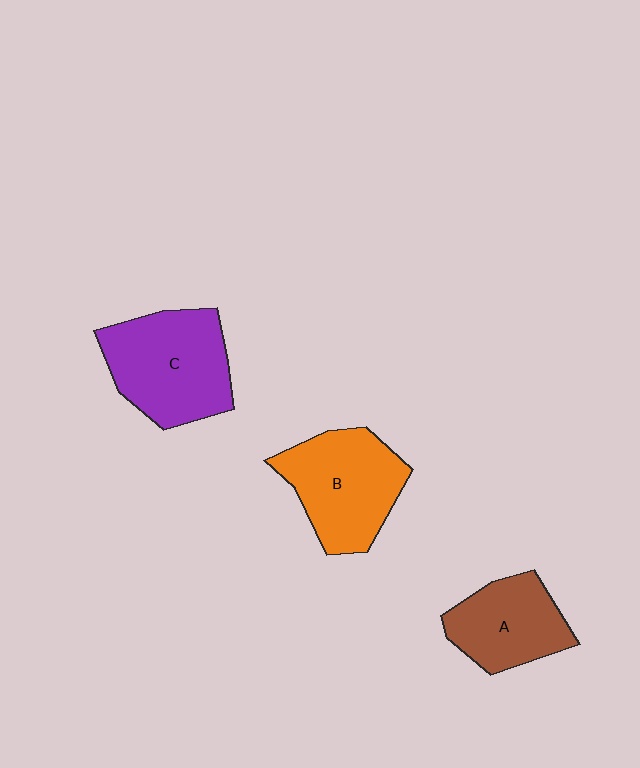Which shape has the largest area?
Shape C (purple).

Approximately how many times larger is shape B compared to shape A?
Approximately 1.3 times.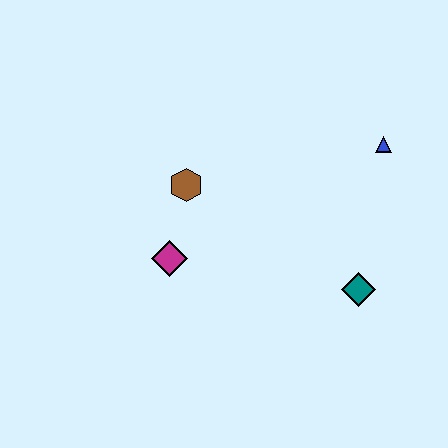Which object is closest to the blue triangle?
The teal diamond is closest to the blue triangle.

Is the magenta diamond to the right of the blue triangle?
No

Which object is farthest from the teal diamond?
The brown hexagon is farthest from the teal diamond.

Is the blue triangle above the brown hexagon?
Yes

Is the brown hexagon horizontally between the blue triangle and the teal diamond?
No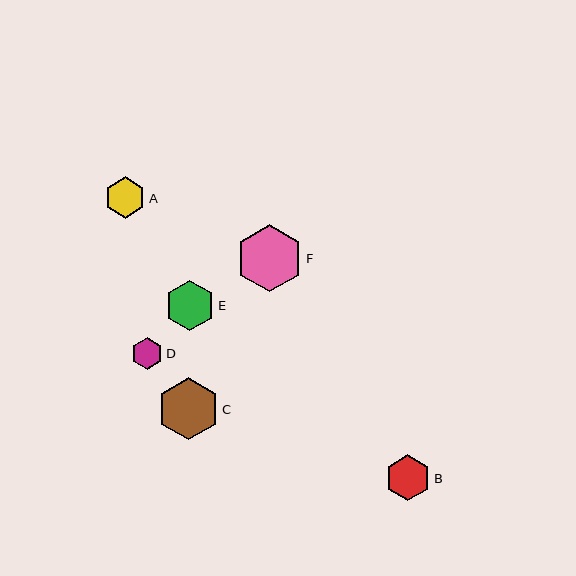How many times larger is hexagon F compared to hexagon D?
Hexagon F is approximately 2.1 times the size of hexagon D.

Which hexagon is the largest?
Hexagon F is the largest with a size of approximately 67 pixels.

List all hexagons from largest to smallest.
From largest to smallest: F, C, E, B, A, D.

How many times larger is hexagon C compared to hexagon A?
Hexagon C is approximately 1.5 times the size of hexagon A.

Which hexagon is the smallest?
Hexagon D is the smallest with a size of approximately 32 pixels.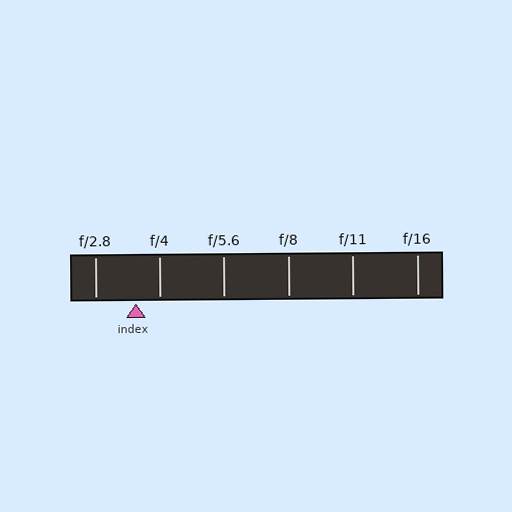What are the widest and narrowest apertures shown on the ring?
The widest aperture shown is f/2.8 and the narrowest is f/16.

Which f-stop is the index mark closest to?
The index mark is closest to f/4.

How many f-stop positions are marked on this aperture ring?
There are 6 f-stop positions marked.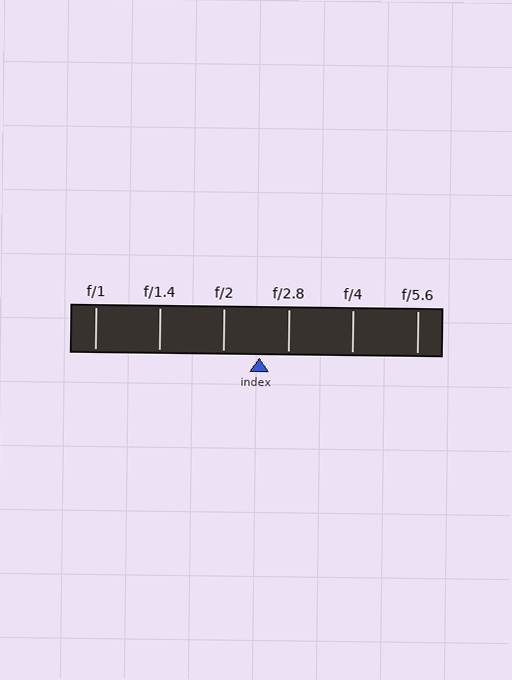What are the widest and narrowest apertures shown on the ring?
The widest aperture shown is f/1 and the narrowest is f/5.6.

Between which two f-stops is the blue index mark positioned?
The index mark is between f/2 and f/2.8.